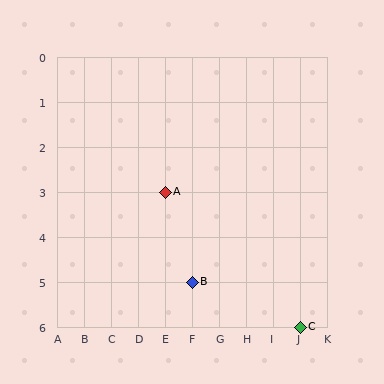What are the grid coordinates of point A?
Point A is at grid coordinates (E, 3).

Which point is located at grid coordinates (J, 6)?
Point C is at (J, 6).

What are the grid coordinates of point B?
Point B is at grid coordinates (F, 5).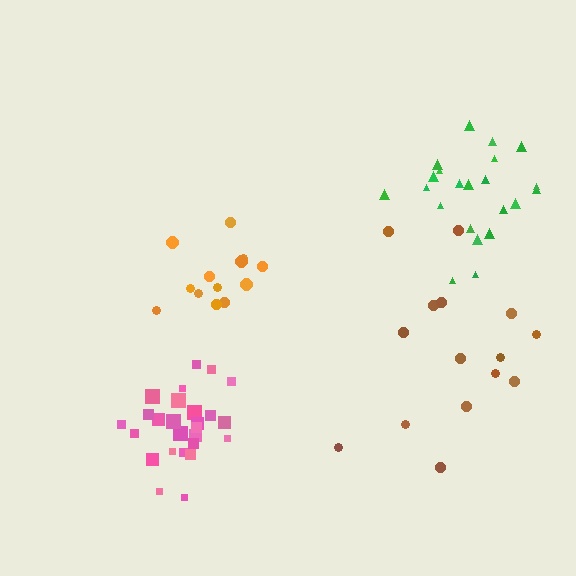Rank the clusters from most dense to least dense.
pink, green, orange, brown.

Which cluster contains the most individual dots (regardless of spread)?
Pink (26).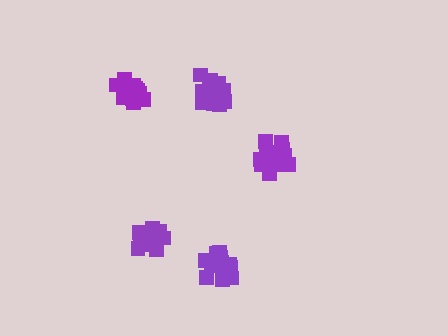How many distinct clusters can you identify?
There are 5 distinct clusters.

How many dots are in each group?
Group 1: 17 dots, Group 2: 16 dots, Group 3: 20 dots, Group 4: 20 dots, Group 5: 19 dots (92 total).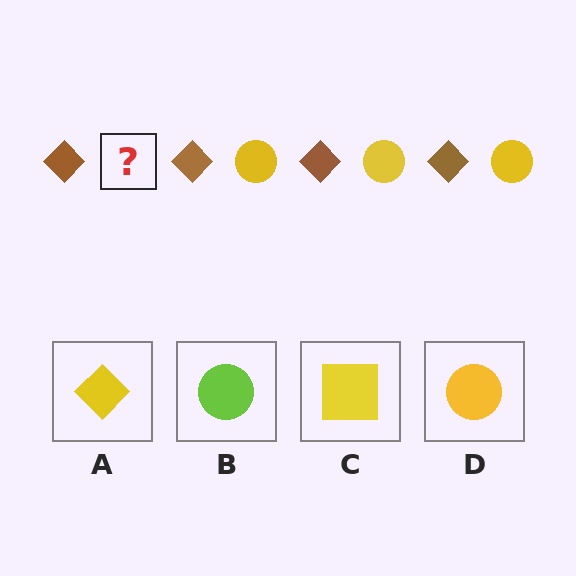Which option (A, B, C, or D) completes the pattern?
D.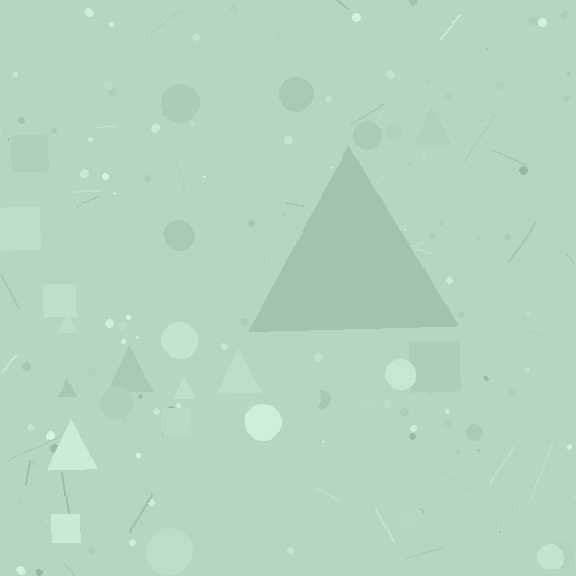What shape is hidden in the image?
A triangle is hidden in the image.